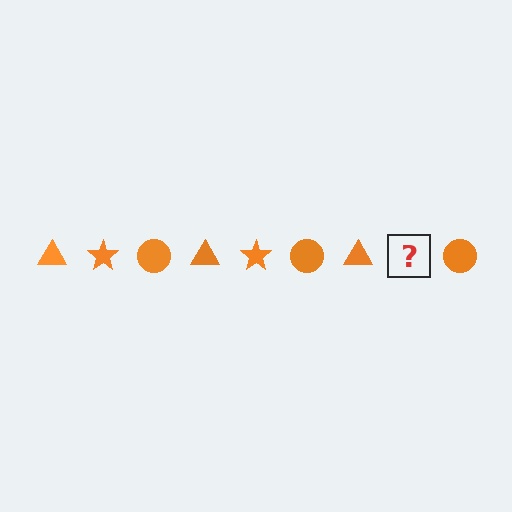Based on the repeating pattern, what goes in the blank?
The blank should be an orange star.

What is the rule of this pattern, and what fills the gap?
The rule is that the pattern cycles through triangle, star, circle shapes in orange. The gap should be filled with an orange star.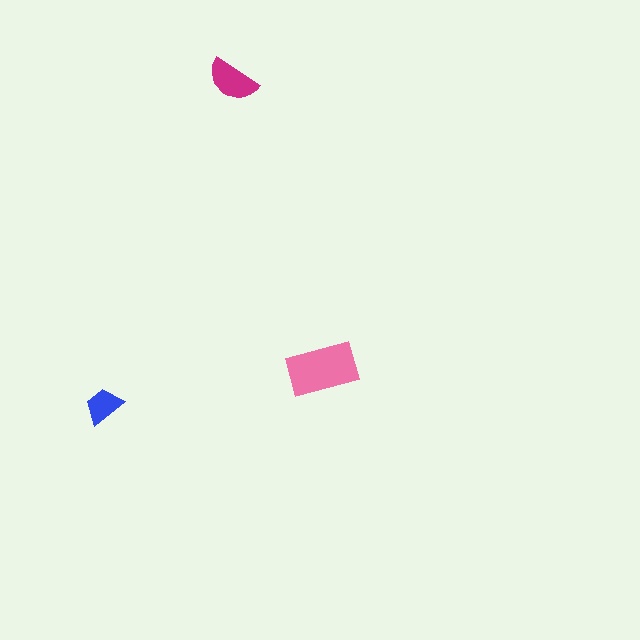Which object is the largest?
The pink rectangle.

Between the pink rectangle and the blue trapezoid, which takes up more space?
The pink rectangle.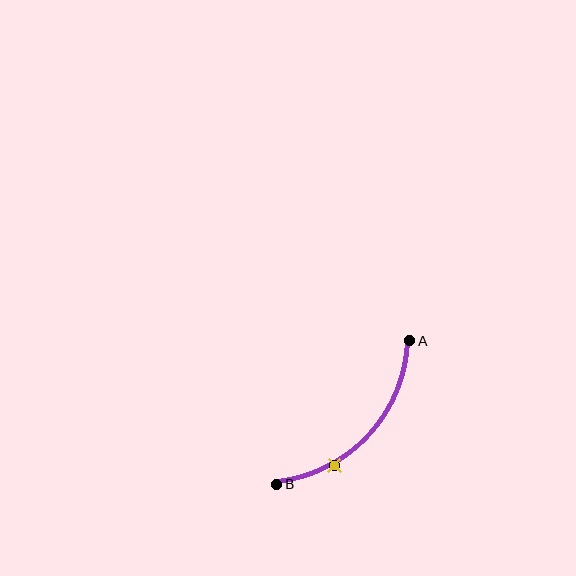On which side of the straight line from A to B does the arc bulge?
The arc bulges below and to the right of the straight line connecting A and B.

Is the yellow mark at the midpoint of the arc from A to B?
No. The yellow mark lies on the arc but is closer to endpoint B. The arc midpoint would be at the point on the curve equidistant along the arc from both A and B.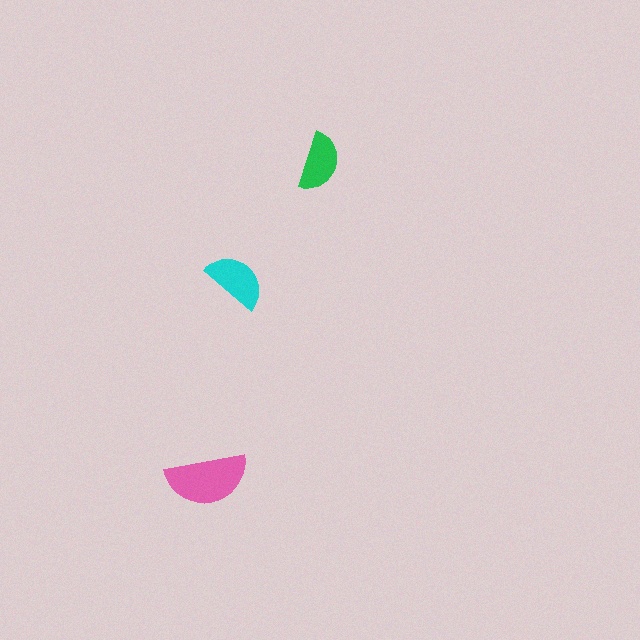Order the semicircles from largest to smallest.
the pink one, the cyan one, the green one.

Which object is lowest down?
The pink semicircle is bottommost.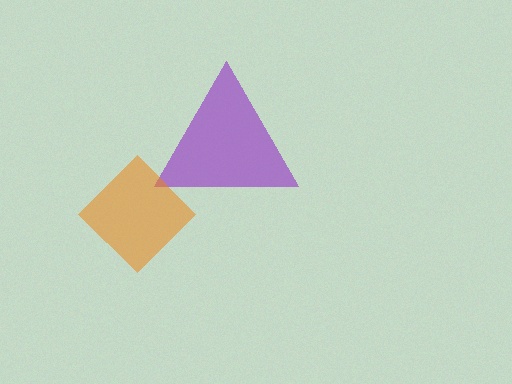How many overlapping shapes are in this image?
There are 2 overlapping shapes in the image.